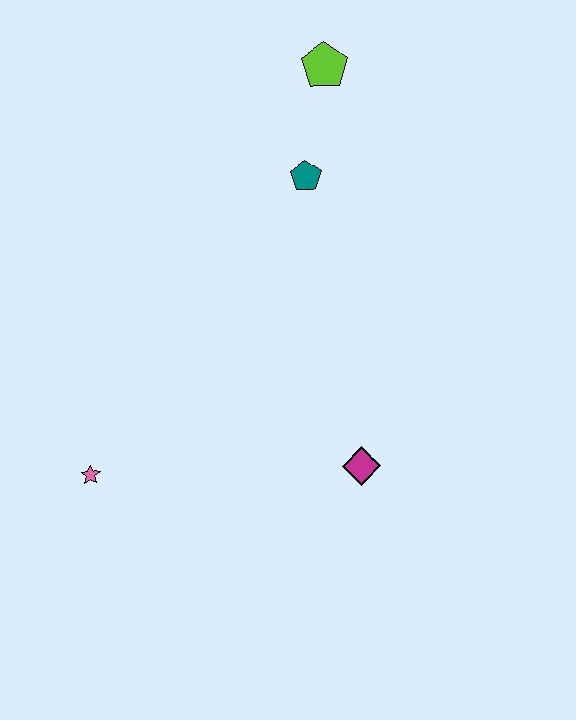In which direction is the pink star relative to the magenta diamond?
The pink star is to the left of the magenta diamond.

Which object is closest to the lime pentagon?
The teal pentagon is closest to the lime pentagon.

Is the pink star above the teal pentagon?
No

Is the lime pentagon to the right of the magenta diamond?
No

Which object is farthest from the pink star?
The lime pentagon is farthest from the pink star.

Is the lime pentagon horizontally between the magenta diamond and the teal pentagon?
Yes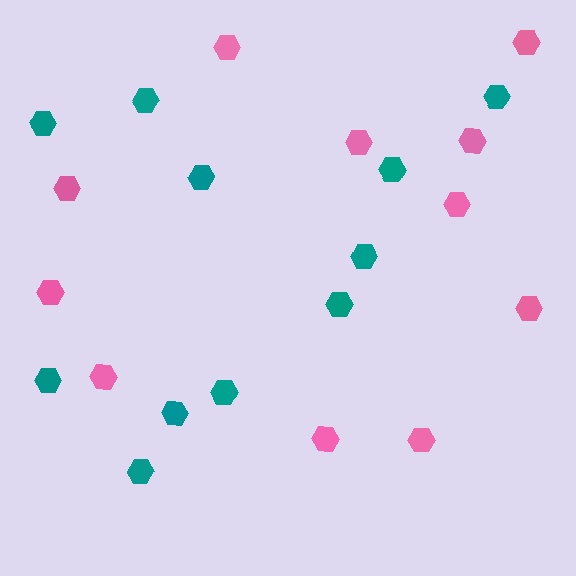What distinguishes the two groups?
There are 2 groups: one group of pink hexagons (11) and one group of teal hexagons (11).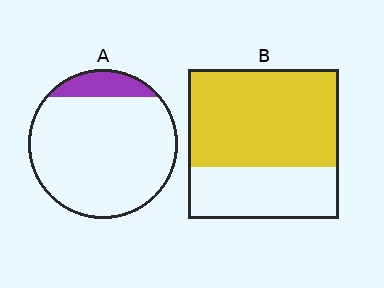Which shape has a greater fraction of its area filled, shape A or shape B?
Shape B.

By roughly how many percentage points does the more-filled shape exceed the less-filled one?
By roughly 50 percentage points (B over A).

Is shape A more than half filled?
No.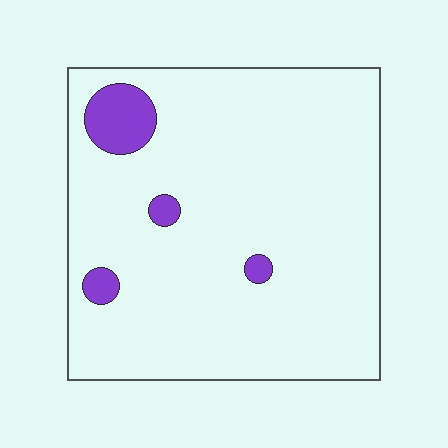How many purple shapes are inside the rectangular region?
4.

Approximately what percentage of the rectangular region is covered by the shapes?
Approximately 5%.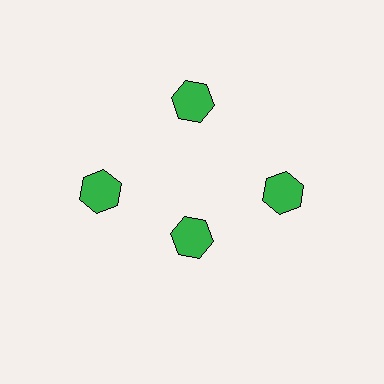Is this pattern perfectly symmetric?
No. The 4 green hexagons are arranged in a ring, but one element near the 6 o'clock position is pulled inward toward the center, breaking the 4-fold rotational symmetry.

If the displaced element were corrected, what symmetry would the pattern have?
It would have 4-fold rotational symmetry — the pattern would map onto itself every 90 degrees.